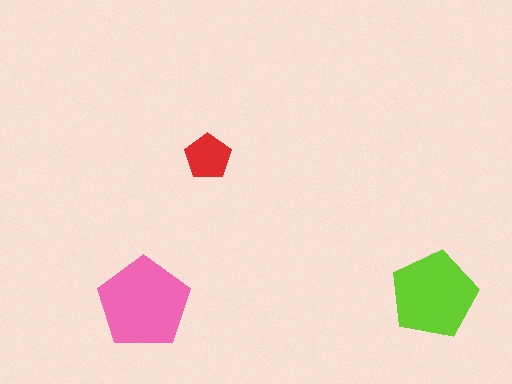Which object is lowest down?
The pink pentagon is bottommost.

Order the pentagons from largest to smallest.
the pink one, the lime one, the red one.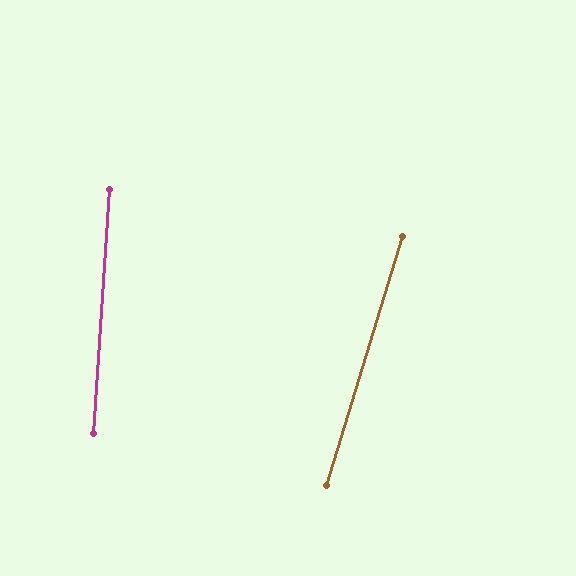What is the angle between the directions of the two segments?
Approximately 13 degrees.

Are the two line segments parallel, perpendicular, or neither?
Neither parallel nor perpendicular — they differ by about 13°.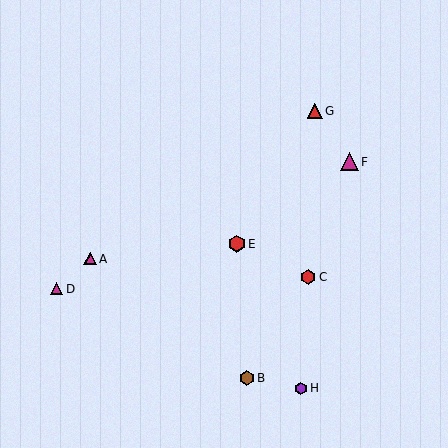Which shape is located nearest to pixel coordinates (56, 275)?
The magenta triangle (labeled D) at (57, 289) is nearest to that location.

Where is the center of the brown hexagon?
The center of the brown hexagon is at (247, 378).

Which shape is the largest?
The magenta triangle (labeled F) is the largest.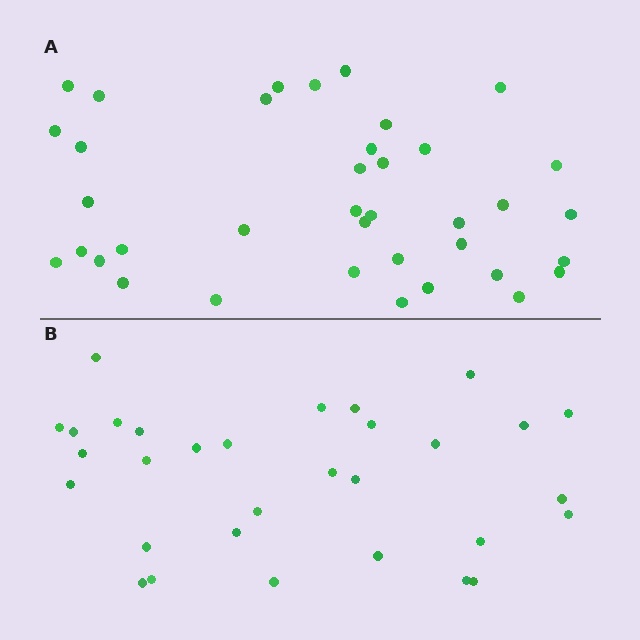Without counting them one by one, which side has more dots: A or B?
Region A (the top region) has more dots.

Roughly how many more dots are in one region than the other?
Region A has roughly 8 or so more dots than region B.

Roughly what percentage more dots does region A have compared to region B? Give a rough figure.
About 25% more.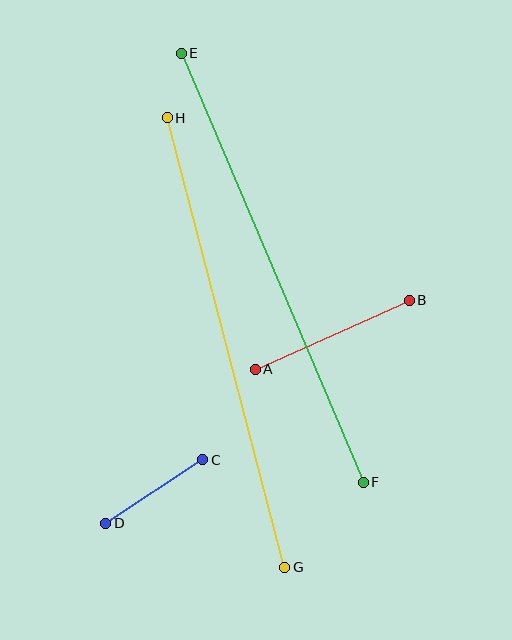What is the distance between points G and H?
The distance is approximately 465 pixels.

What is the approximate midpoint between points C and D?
The midpoint is at approximately (154, 492) pixels.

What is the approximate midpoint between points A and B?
The midpoint is at approximately (332, 335) pixels.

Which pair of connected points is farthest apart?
Points E and F are farthest apart.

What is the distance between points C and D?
The distance is approximately 116 pixels.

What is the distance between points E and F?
The distance is approximately 466 pixels.